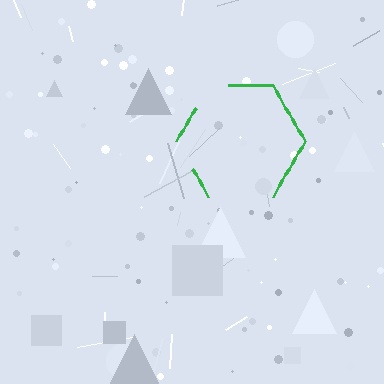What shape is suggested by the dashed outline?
The dashed outline suggests a hexagon.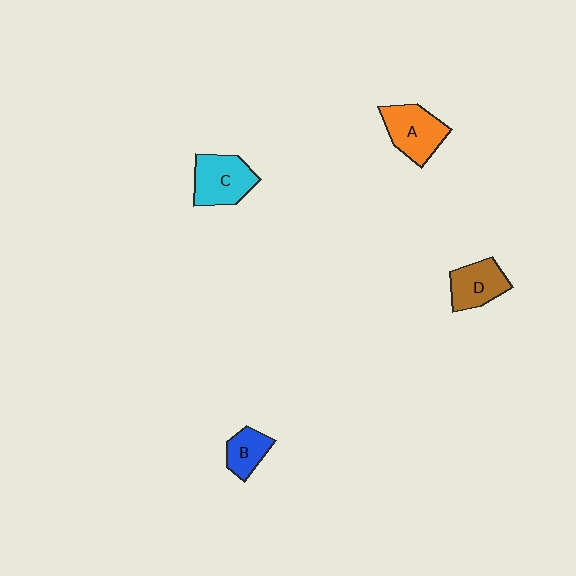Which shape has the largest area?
Shape C (cyan).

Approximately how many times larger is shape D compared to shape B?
Approximately 1.4 times.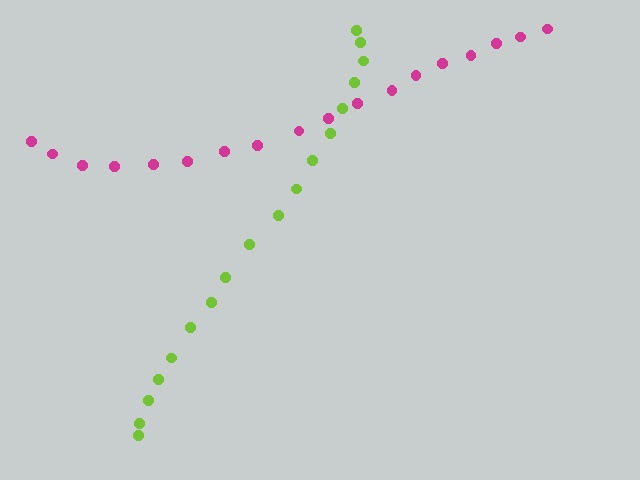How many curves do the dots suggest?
There are 2 distinct paths.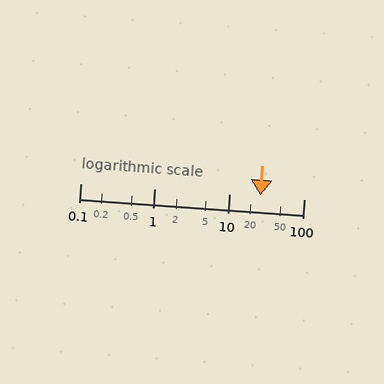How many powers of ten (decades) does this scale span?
The scale spans 3 decades, from 0.1 to 100.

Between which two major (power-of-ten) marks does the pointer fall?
The pointer is between 10 and 100.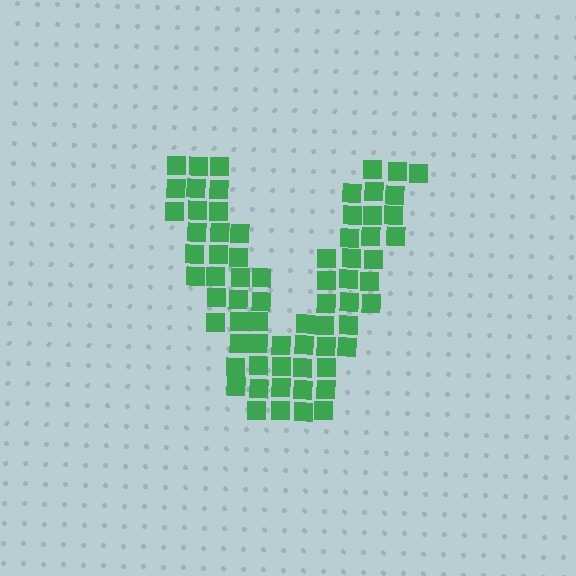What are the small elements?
The small elements are squares.